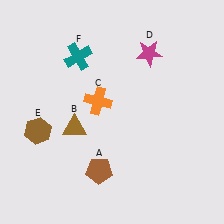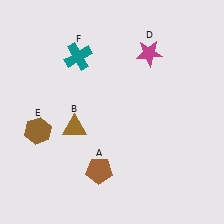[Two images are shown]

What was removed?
The orange cross (C) was removed in Image 2.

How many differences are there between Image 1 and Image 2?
There is 1 difference between the two images.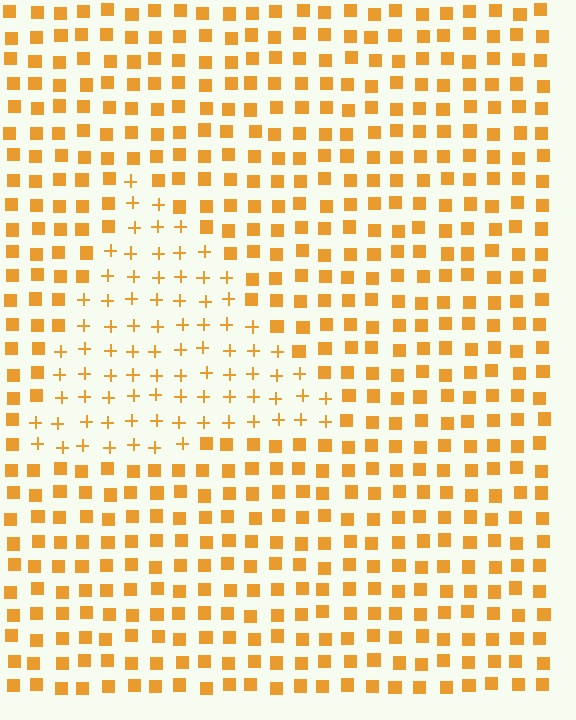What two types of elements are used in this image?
The image uses plus signs inside the triangle region and squares outside it.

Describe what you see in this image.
The image is filled with small orange elements arranged in a uniform grid. A triangle-shaped region contains plus signs, while the surrounding area contains squares. The boundary is defined purely by the change in element shape.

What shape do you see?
I see a triangle.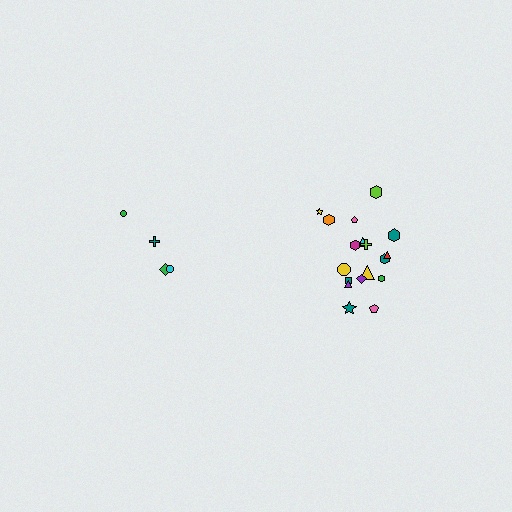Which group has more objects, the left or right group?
The right group.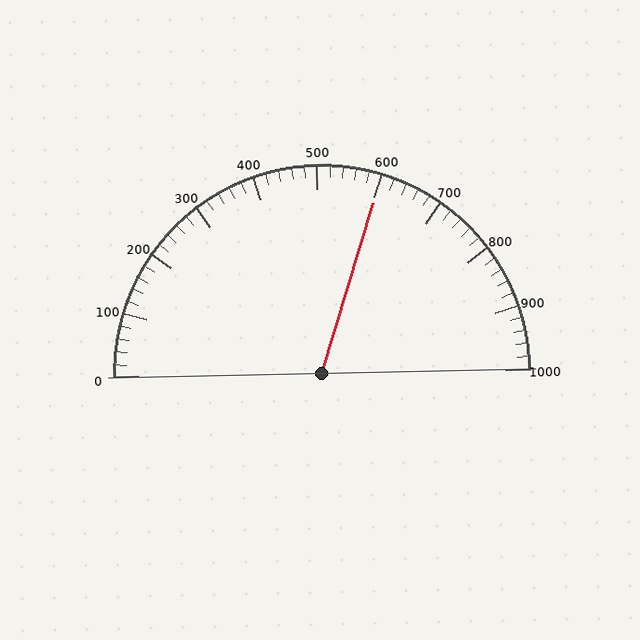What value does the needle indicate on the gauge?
The needle indicates approximately 600.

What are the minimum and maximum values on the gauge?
The gauge ranges from 0 to 1000.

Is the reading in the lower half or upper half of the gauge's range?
The reading is in the upper half of the range (0 to 1000).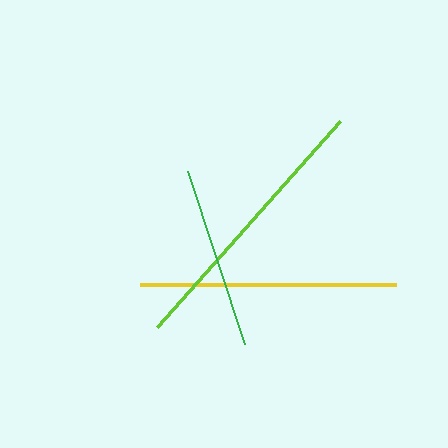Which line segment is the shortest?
The green line is the shortest at approximately 182 pixels.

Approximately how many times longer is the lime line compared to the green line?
The lime line is approximately 1.5 times the length of the green line.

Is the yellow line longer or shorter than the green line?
The yellow line is longer than the green line.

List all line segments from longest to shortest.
From longest to shortest: lime, yellow, green.